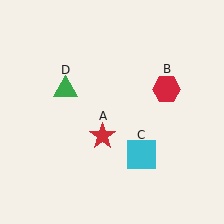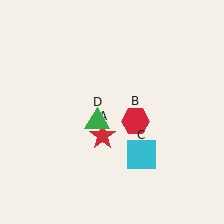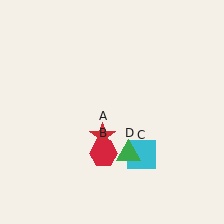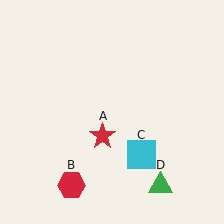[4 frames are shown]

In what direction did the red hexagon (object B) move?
The red hexagon (object B) moved down and to the left.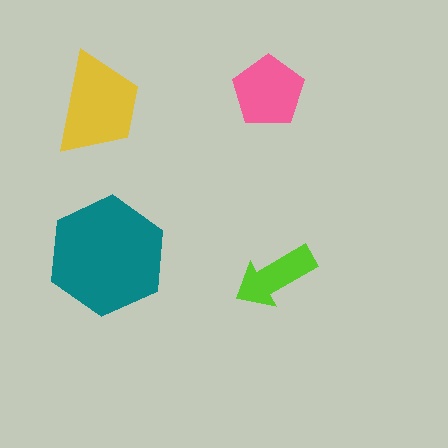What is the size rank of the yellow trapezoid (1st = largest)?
2nd.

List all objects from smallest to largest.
The lime arrow, the pink pentagon, the yellow trapezoid, the teal hexagon.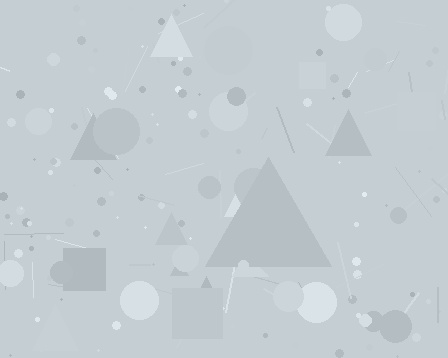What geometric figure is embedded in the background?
A triangle is embedded in the background.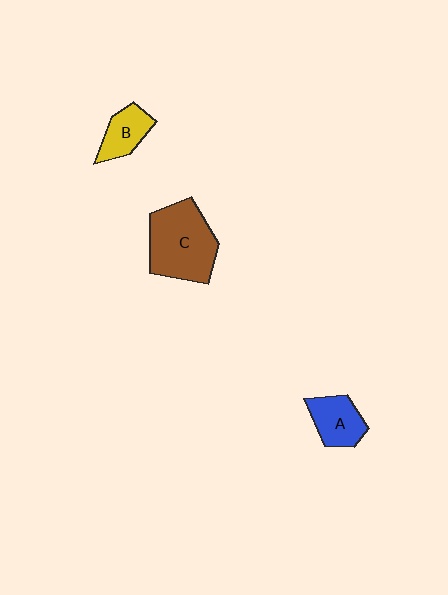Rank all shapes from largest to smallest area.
From largest to smallest: C (brown), A (blue), B (yellow).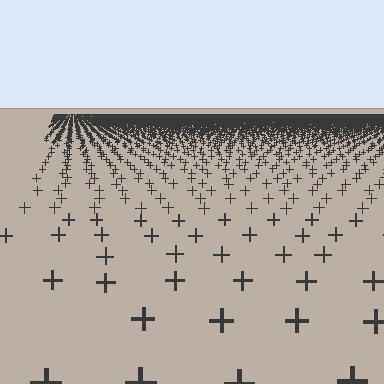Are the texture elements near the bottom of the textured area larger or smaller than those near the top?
Larger. Near the bottom, elements are closer to the viewer and appear at a bigger on-screen size.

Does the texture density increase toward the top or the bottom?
Density increases toward the top.